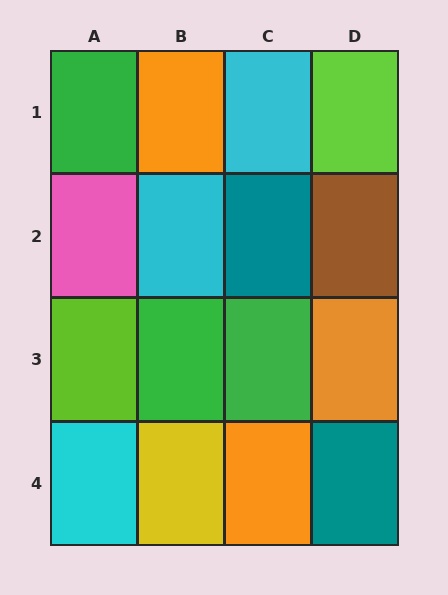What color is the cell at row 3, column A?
Lime.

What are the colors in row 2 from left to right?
Pink, cyan, teal, brown.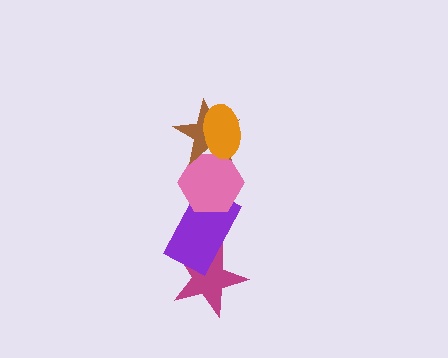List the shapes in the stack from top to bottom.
From top to bottom: the orange ellipse, the brown star, the pink hexagon, the purple rectangle, the magenta star.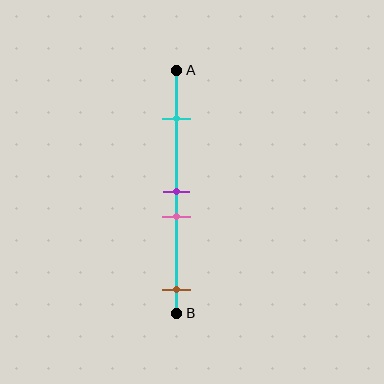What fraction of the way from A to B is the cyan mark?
The cyan mark is approximately 20% (0.2) of the way from A to B.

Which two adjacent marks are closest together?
The purple and pink marks are the closest adjacent pair.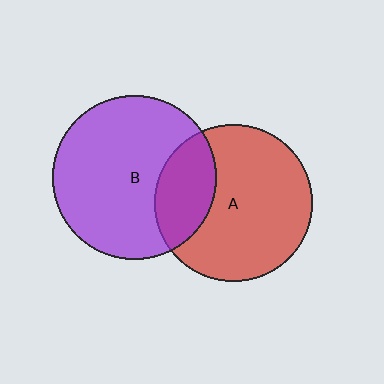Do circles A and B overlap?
Yes.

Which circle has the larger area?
Circle B (purple).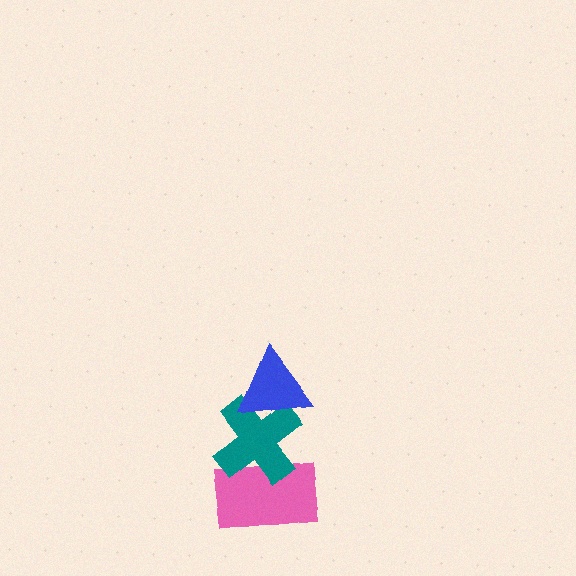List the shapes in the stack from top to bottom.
From top to bottom: the blue triangle, the teal cross, the pink rectangle.